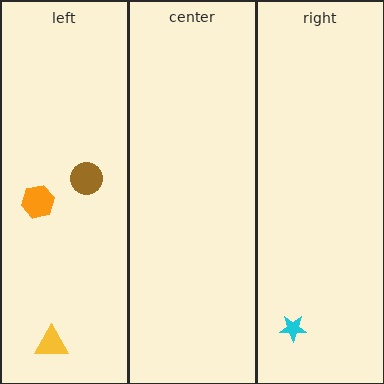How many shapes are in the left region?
3.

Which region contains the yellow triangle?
The left region.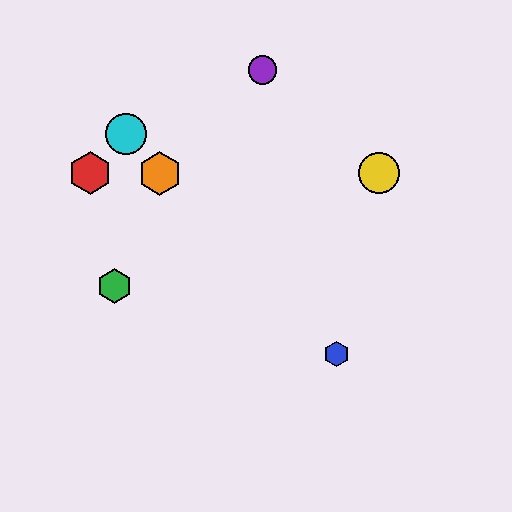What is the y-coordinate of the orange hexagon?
The orange hexagon is at y≈173.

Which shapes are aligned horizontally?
The red hexagon, the yellow circle, the orange hexagon are aligned horizontally.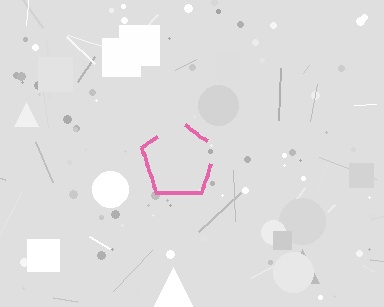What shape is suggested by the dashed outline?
The dashed outline suggests a pentagon.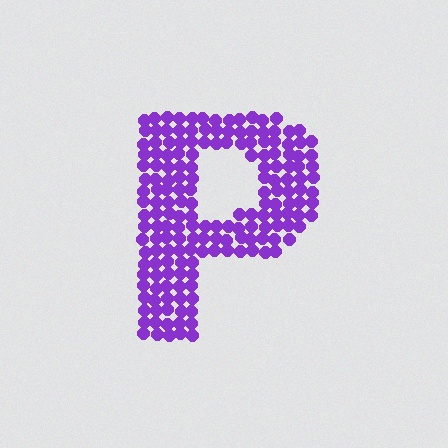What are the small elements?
The small elements are circles.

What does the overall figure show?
The overall figure shows the letter P.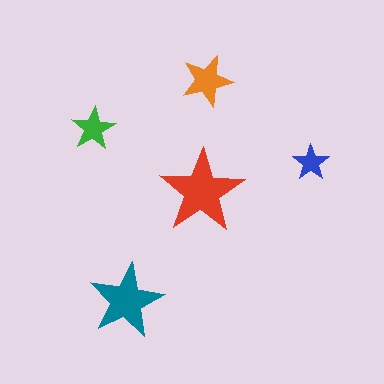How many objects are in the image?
There are 5 objects in the image.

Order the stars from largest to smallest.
the red one, the teal one, the orange one, the green one, the blue one.